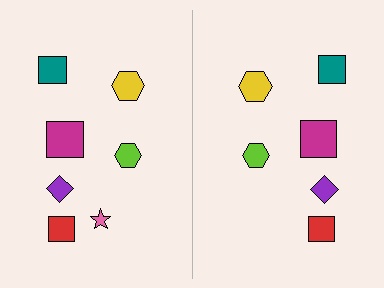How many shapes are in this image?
There are 13 shapes in this image.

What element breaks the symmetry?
A pink star is missing from the right side.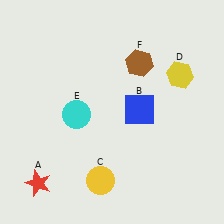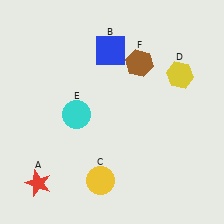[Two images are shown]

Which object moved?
The blue square (B) moved up.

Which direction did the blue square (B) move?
The blue square (B) moved up.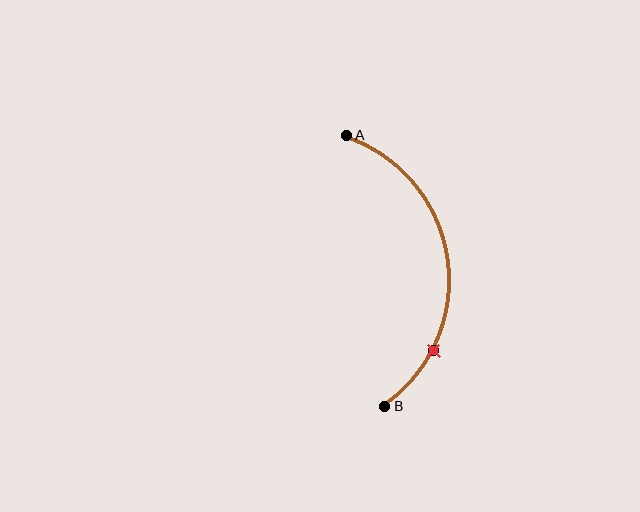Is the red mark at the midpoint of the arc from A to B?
No. The red mark lies on the arc but is closer to endpoint B. The arc midpoint would be at the point on the curve equidistant along the arc from both A and B.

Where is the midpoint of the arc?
The arc midpoint is the point on the curve farthest from the straight line joining A and B. It sits to the right of that line.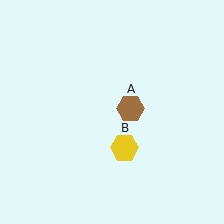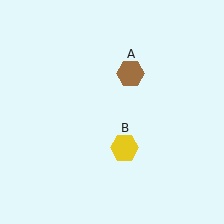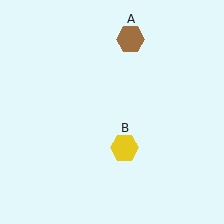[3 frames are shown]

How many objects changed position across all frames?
1 object changed position: brown hexagon (object A).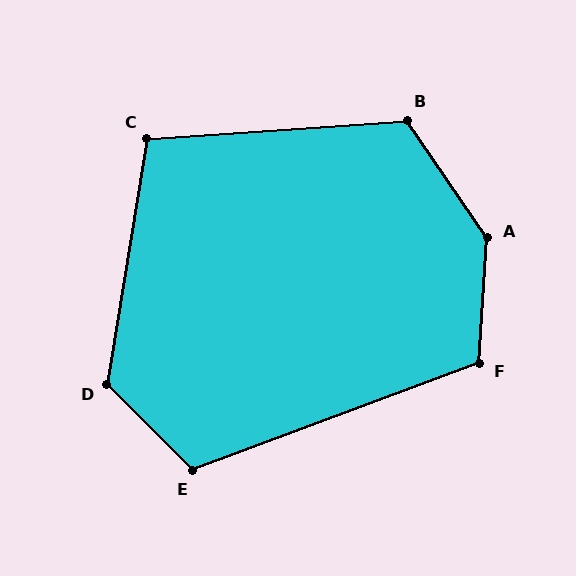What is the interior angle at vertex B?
Approximately 120 degrees (obtuse).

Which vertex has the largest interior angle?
A, at approximately 142 degrees.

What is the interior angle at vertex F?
Approximately 114 degrees (obtuse).